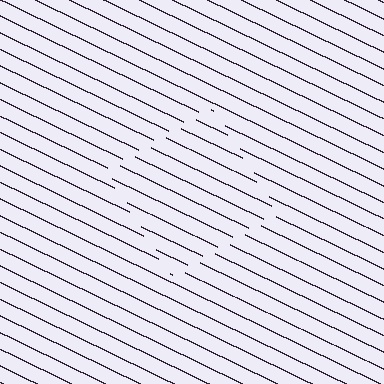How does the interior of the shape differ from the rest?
The interior of the shape contains the same grating, shifted by half a period — the contour is defined by the phase discontinuity where line-ends from the inner and outer gratings abut.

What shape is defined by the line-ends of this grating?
An illusory square. The interior of the shape contains the same grating, shifted by half a period — the contour is defined by the phase discontinuity where line-ends from the inner and outer gratings abut.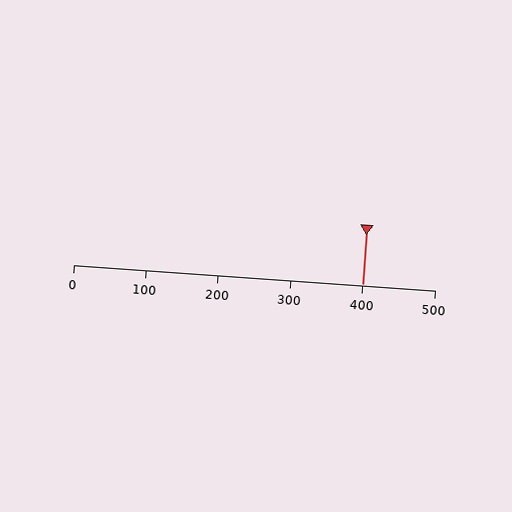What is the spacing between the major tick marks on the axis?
The major ticks are spaced 100 apart.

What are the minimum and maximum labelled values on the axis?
The axis runs from 0 to 500.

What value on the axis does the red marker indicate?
The marker indicates approximately 400.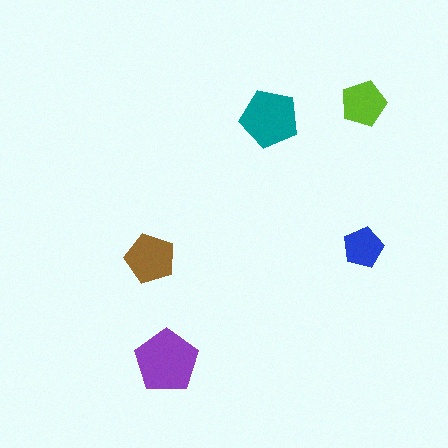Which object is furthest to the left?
The brown pentagon is leftmost.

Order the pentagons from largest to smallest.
the purple one, the teal one, the brown one, the lime one, the blue one.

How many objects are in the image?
There are 5 objects in the image.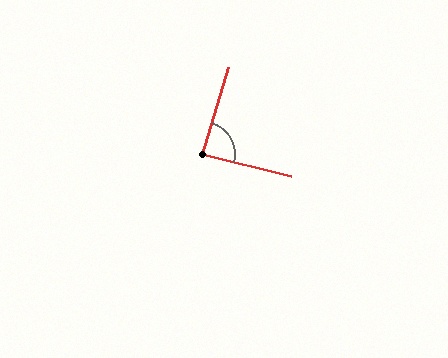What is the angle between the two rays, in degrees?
Approximately 88 degrees.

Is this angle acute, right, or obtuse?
It is approximately a right angle.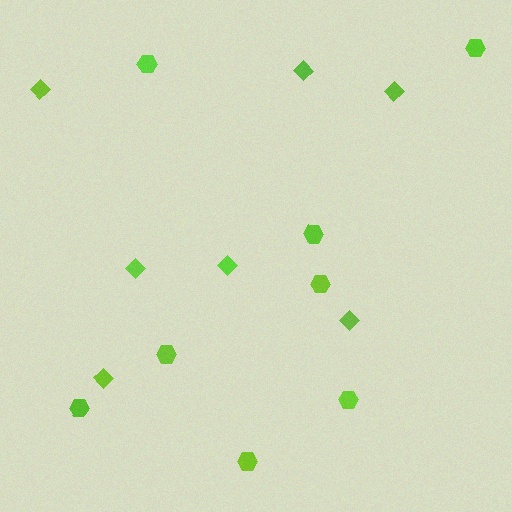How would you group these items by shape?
There are 2 groups: one group of diamonds (7) and one group of hexagons (8).